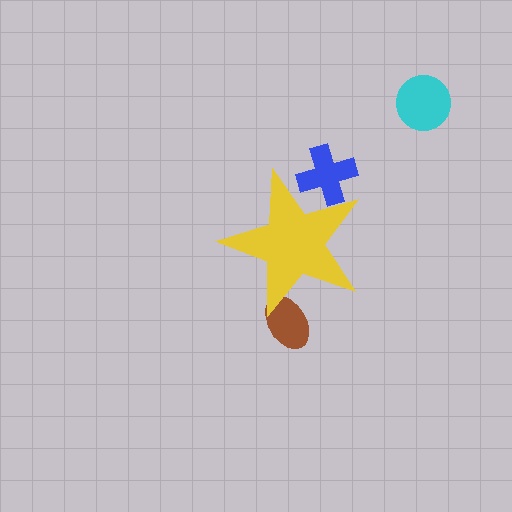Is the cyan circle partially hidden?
No, the cyan circle is fully visible.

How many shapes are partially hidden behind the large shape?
2 shapes are partially hidden.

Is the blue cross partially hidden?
Yes, the blue cross is partially hidden behind the yellow star.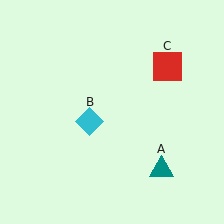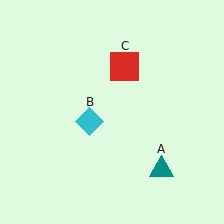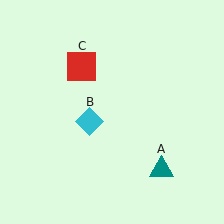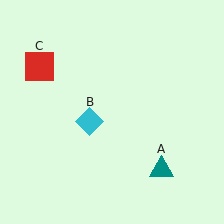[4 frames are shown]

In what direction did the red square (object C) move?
The red square (object C) moved left.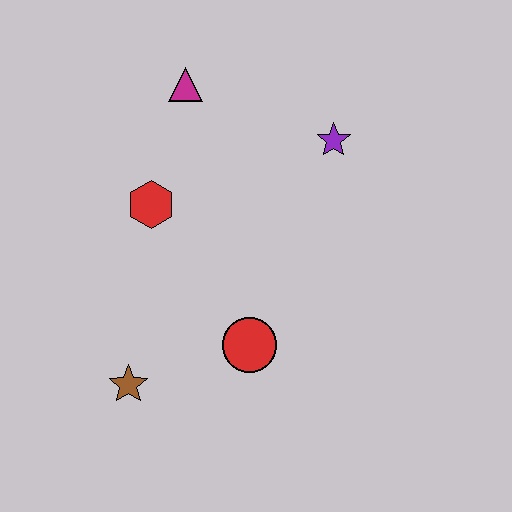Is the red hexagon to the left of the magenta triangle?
Yes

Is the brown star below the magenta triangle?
Yes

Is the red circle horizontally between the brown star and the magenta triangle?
No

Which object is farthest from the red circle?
The magenta triangle is farthest from the red circle.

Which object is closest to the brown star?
The red circle is closest to the brown star.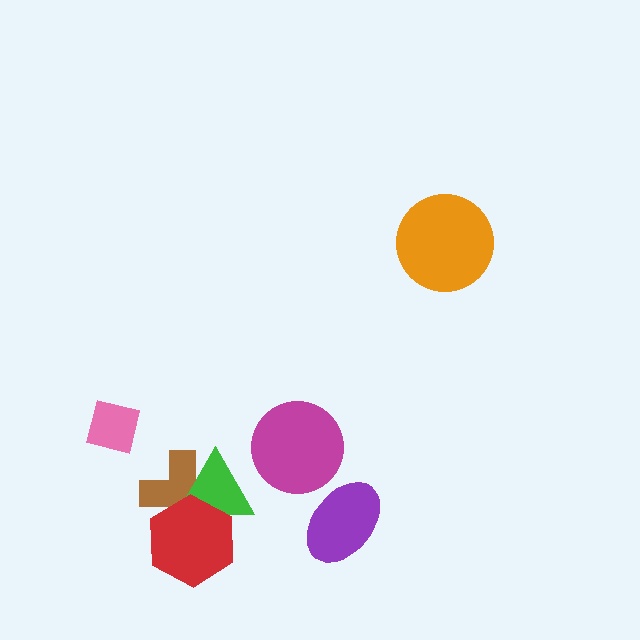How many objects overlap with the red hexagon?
2 objects overlap with the red hexagon.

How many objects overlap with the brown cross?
2 objects overlap with the brown cross.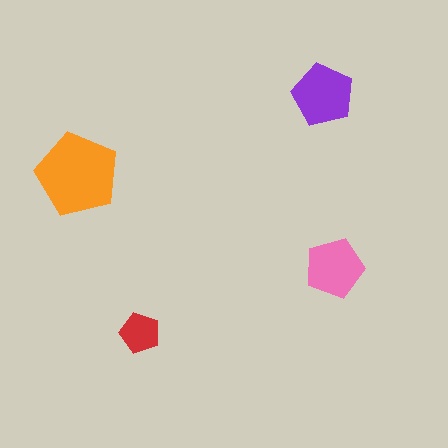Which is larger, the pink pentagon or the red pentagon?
The pink one.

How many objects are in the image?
There are 4 objects in the image.